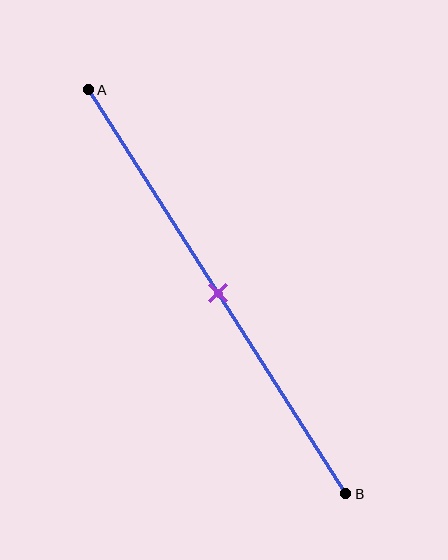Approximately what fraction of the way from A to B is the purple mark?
The purple mark is approximately 50% of the way from A to B.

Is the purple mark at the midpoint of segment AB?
Yes, the mark is approximately at the midpoint.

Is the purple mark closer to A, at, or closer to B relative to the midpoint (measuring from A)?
The purple mark is approximately at the midpoint of segment AB.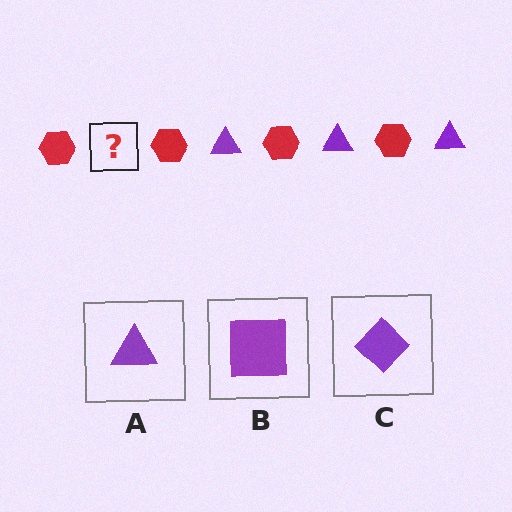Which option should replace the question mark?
Option A.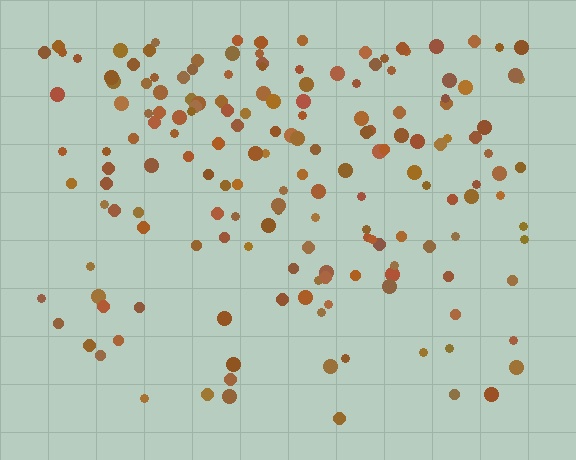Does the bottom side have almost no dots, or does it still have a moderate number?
Still a moderate number, just noticeably fewer than the top.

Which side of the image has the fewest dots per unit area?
The bottom.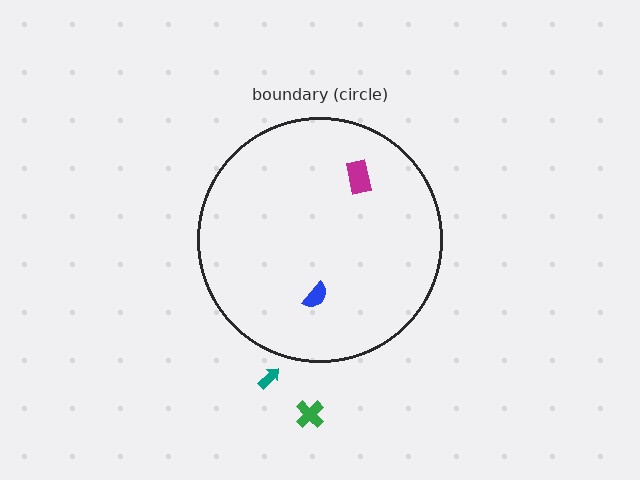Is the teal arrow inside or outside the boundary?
Outside.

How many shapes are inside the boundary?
2 inside, 2 outside.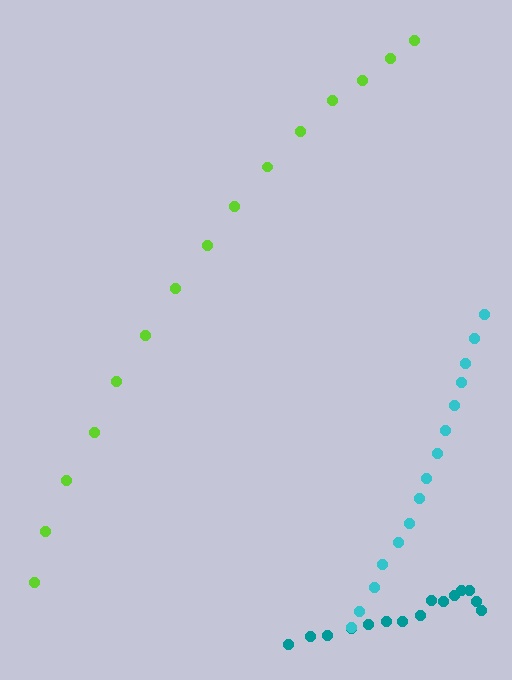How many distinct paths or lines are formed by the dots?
There are 3 distinct paths.